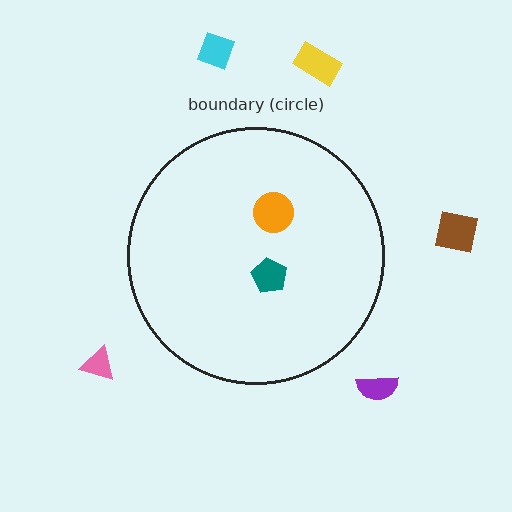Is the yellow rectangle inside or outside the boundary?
Outside.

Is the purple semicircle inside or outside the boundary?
Outside.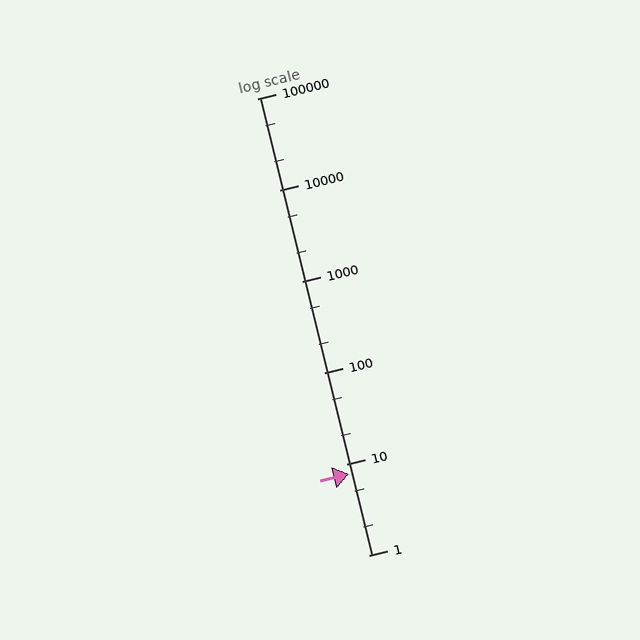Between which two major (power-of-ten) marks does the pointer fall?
The pointer is between 1 and 10.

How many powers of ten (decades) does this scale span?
The scale spans 5 decades, from 1 to 100000.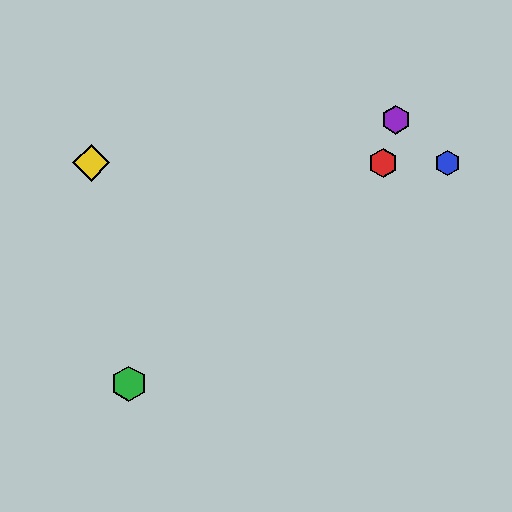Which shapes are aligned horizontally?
The red hexagon, the blue hexagon, the yellow diamond are aligned horizontally.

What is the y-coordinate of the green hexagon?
The green hexagon is at y≈384.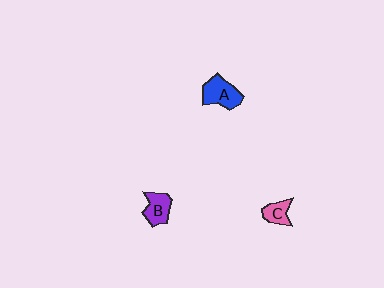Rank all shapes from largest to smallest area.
From largest to smallest: A (blue), B (purple), C (pink).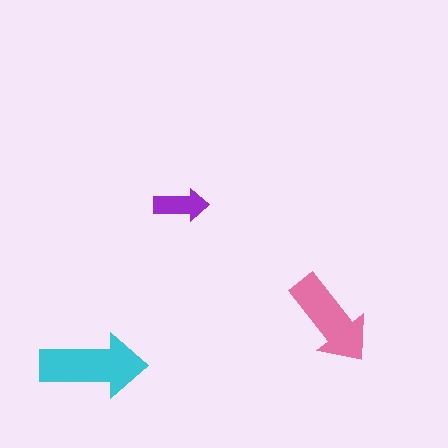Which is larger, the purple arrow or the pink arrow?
The pink one.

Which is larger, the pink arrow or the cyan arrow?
The cyan one.